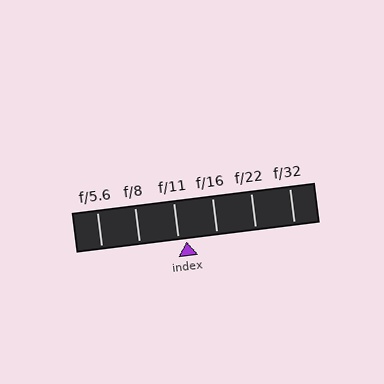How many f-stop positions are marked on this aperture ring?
There are 6 f-stop positions marked.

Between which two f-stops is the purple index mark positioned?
The index mark is between f/11 and f/16.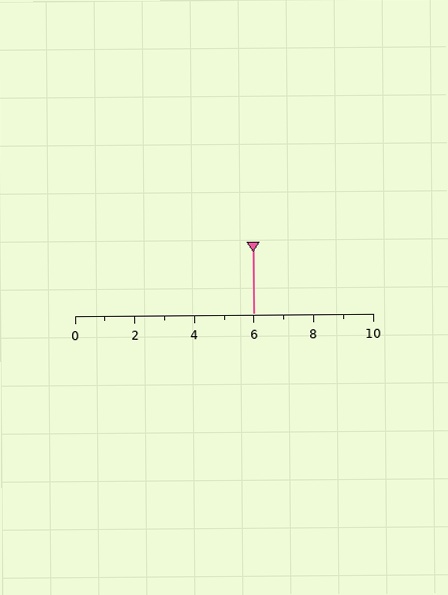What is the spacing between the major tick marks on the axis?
The major ticks are spaced 2 apart.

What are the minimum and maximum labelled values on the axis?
The axis runs from 0 to 10.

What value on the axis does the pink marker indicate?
The marker indicates approximately 6.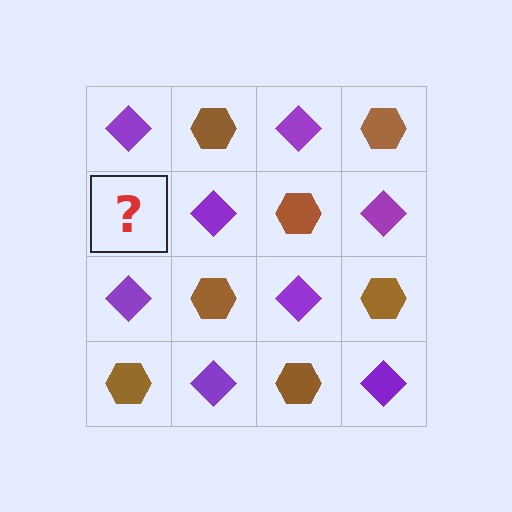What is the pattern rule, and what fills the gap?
The rule is that it alternates purple diamond and brown hexagon in a checkerboard pattern. The gap should be filled with a brown hexagon.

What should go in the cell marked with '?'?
The missing cell should contain a brown hexagon.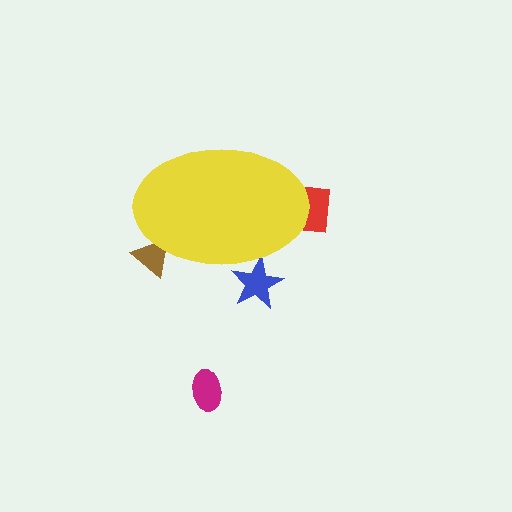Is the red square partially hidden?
Yes, the red square is partially hidden behind the yellow ellipse.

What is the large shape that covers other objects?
A yellow ellipse.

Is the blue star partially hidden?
Yes, the blue star is partially hidden behind the yellow ellipse.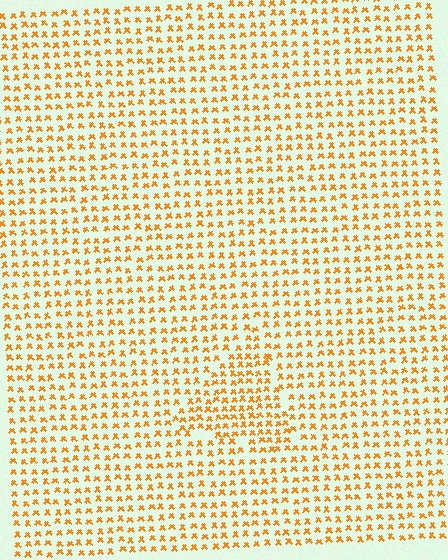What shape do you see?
I see a triangle.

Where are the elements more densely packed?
The elements are more densely packed inside the triangle boundary.